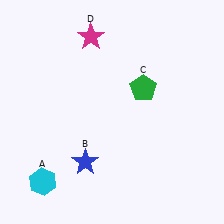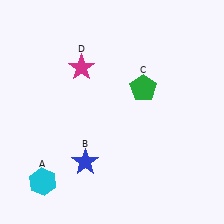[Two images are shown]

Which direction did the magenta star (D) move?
The magenta star (D) moved down.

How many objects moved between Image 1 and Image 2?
1 object moved between the two images.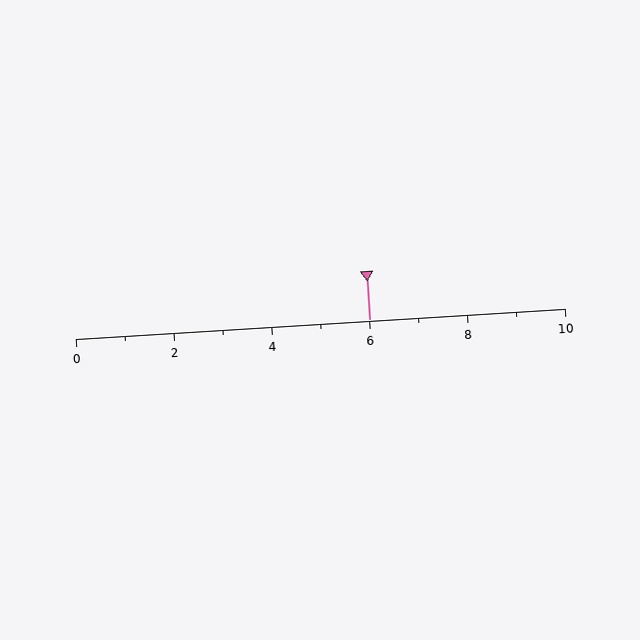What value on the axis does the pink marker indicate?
The marker indicates approximately 6.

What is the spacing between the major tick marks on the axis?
The major ticks are spaced 2 apart.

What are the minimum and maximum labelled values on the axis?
The axis runs from 0 to 10.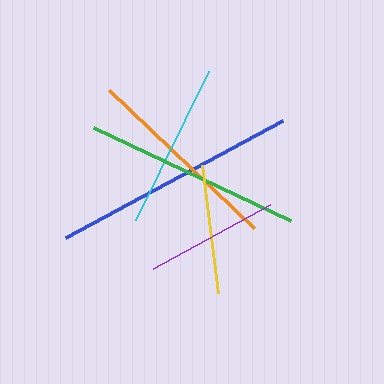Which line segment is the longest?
The blue line is the longest at approximately 247 pixels.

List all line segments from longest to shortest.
From longest to shortest: blue, green, orange, cyan, purple, yellow.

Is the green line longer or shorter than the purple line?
The green line is longer than the purple line.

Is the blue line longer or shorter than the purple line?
The blue line is longer than the purple line.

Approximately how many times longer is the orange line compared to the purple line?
The orange line is approximately 1.5 times the length of the purple line.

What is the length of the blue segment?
The blue segment is approximately 247 pixels long.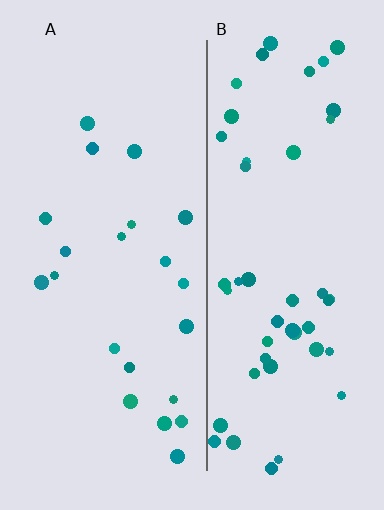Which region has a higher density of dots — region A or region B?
B (the right).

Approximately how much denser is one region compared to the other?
Approximately 2.2× — region B over region A.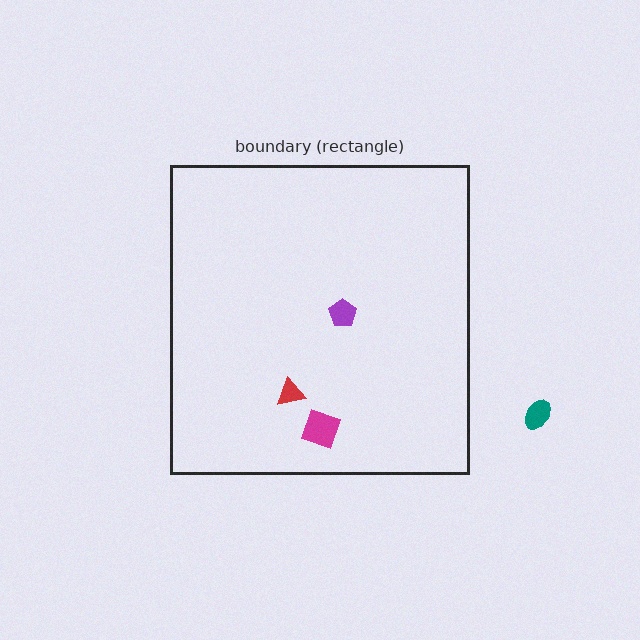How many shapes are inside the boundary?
3 inside, 1 outside.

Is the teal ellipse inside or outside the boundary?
Outside.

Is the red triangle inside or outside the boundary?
Inside.